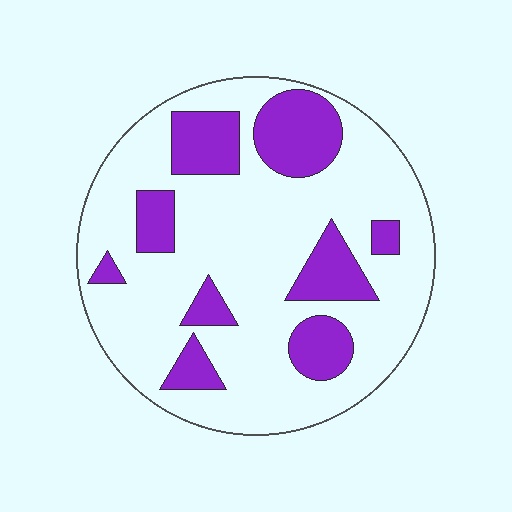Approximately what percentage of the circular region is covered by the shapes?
Approximately 25%.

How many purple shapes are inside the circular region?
9.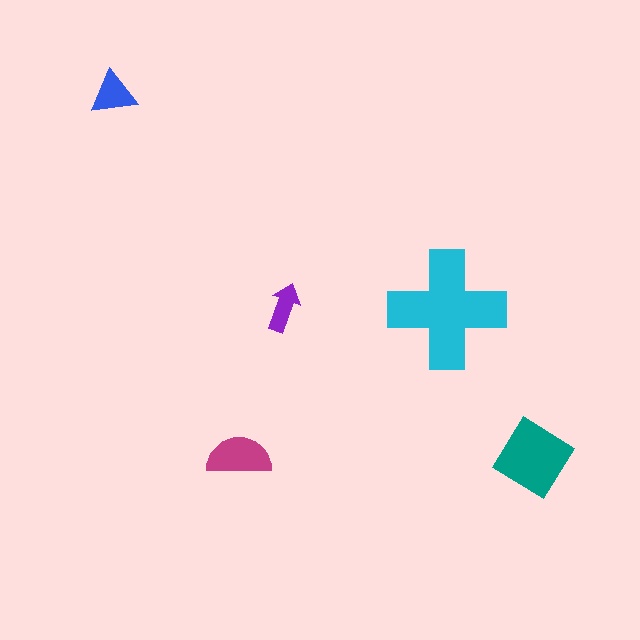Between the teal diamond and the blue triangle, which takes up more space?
The teal diamond.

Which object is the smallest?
The purple arrow.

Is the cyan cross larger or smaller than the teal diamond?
Larger.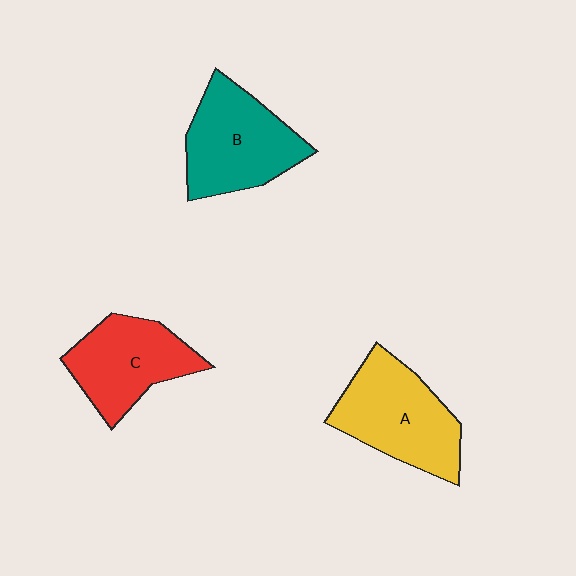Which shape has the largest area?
Shape A (yellow).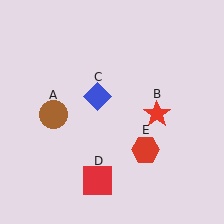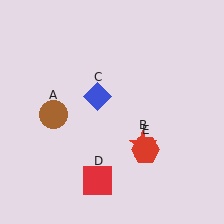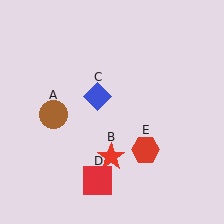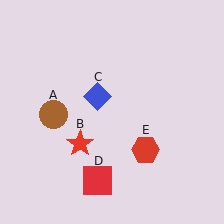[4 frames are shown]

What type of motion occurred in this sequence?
The red star (object B) rotated clockwise around the center of the scene.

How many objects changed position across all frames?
1 object changed position: red star (object B).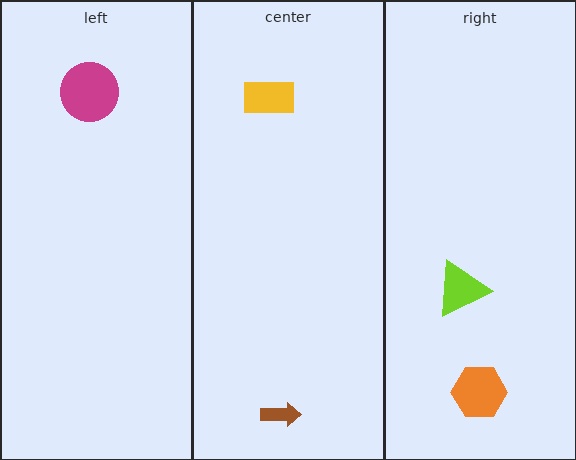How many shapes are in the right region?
2.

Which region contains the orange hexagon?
The right region.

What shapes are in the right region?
The lime triangle, the orange hexagon.